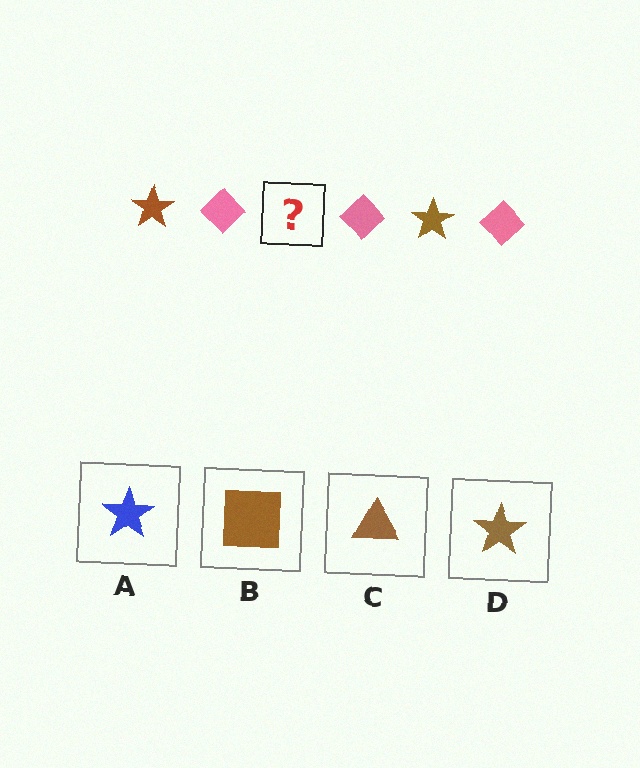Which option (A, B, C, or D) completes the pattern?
D.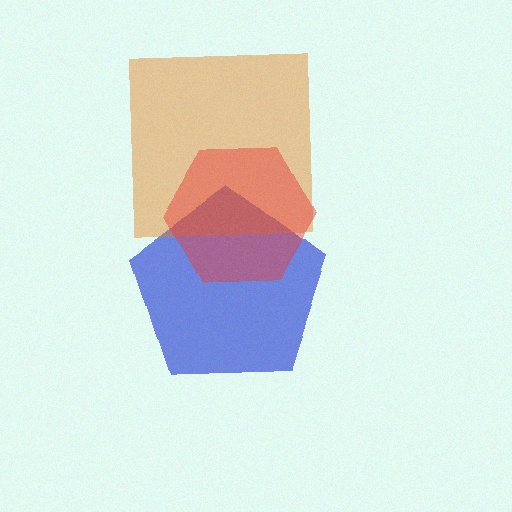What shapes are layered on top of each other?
The layered shapes are: a blue pentagon, an orange square, a red hexagon.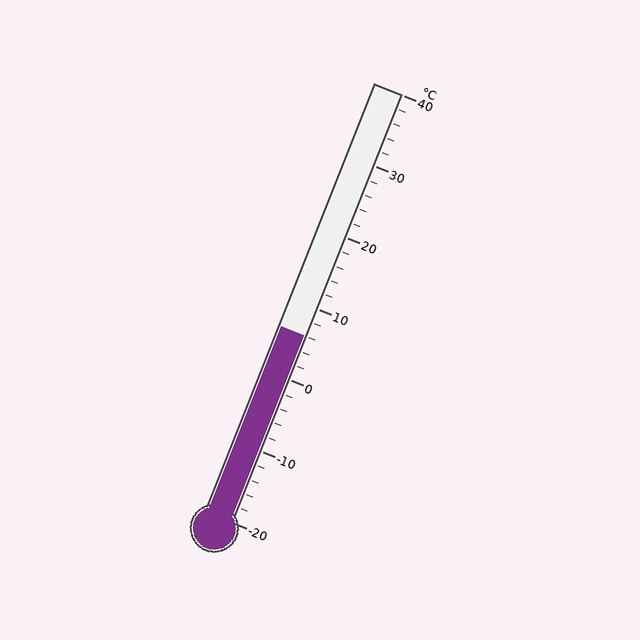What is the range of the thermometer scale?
The thermometer scale ranges from -20°C to 40°C.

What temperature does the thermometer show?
The thermometer shows approximately 6°C.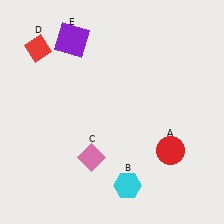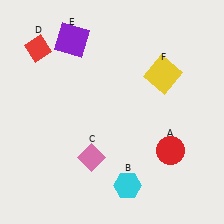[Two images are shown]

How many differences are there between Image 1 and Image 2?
There is 1 difference between the two images.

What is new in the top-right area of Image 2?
A yellow square (F) was added in the top-right area of Image 2.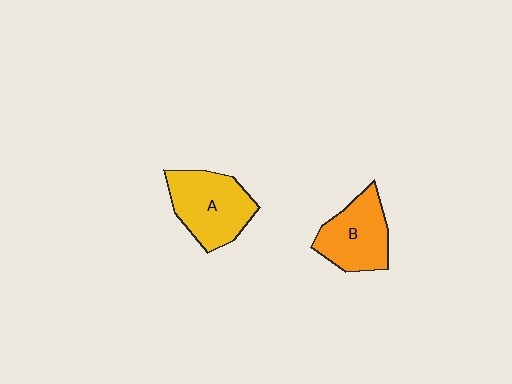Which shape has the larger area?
Shape A (yellow).